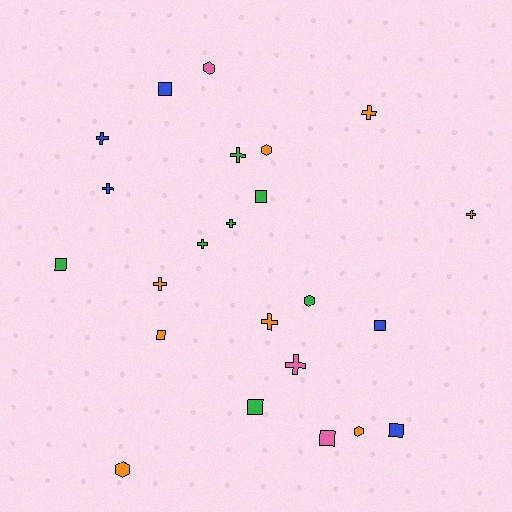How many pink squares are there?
There is 1 pink square.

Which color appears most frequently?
Orange, with 8 objects.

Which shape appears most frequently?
Cross, with 10 objects.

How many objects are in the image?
There are 23 objects.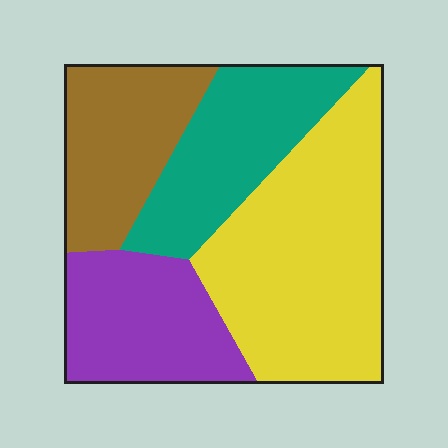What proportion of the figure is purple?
Purple covers roughly 20% of the figure.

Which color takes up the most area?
Yellow, at roughly 40%.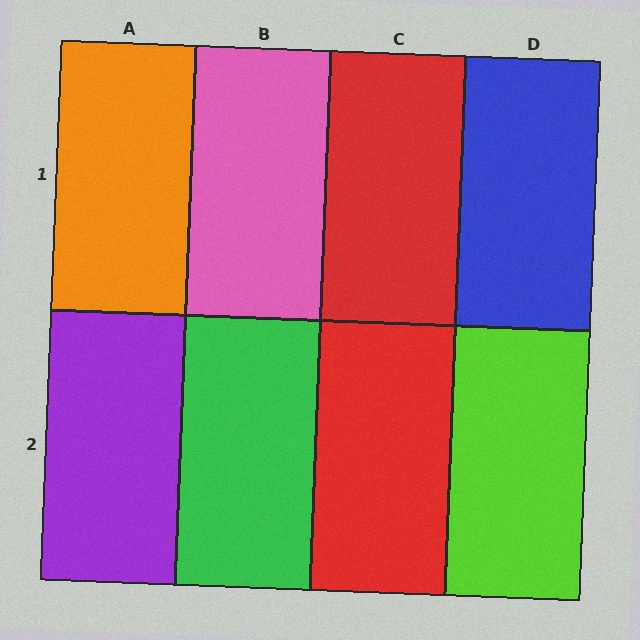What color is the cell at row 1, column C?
Red.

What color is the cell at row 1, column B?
Pink.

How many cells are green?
1 cell is green.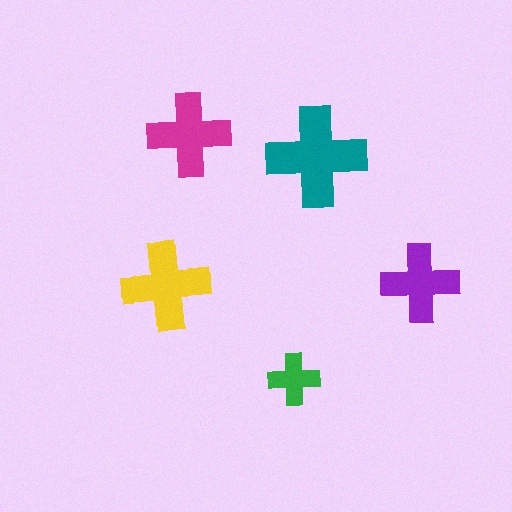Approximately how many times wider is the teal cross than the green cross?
About 2 times wider.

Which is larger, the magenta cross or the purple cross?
The magenta one.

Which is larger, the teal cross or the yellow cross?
The teal one.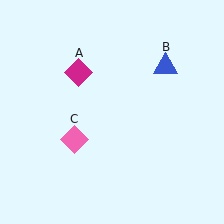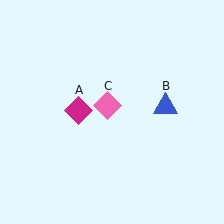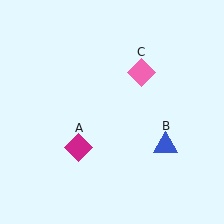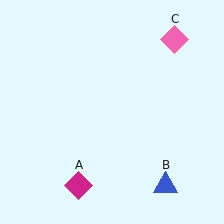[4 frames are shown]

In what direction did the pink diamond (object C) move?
The pink diamond (object C) moved up and to the right.